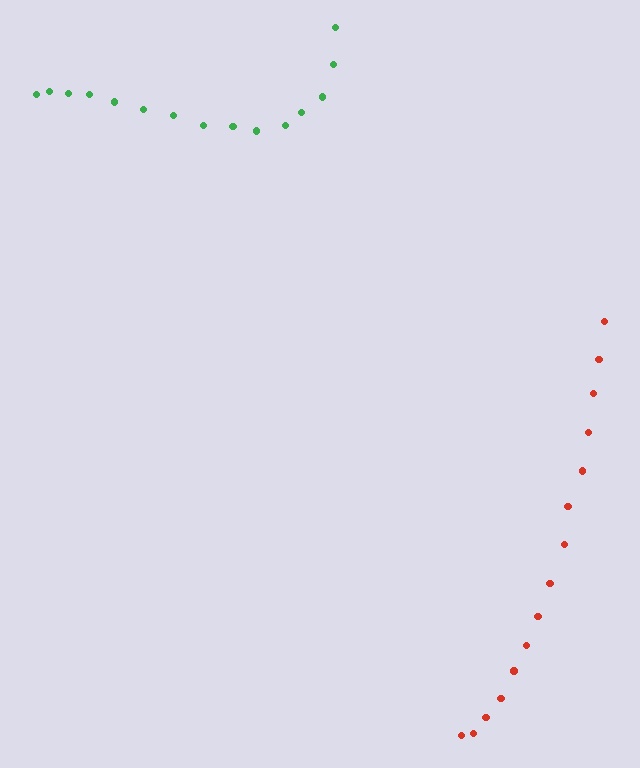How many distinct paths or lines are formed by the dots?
There are 2 distinct paths.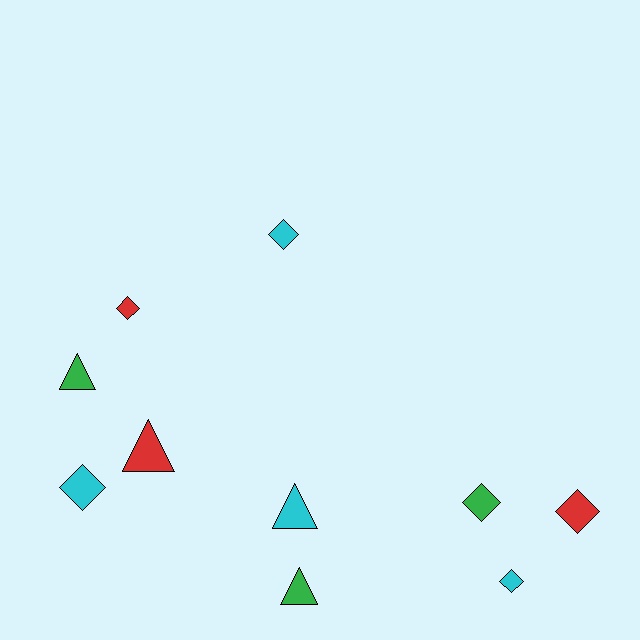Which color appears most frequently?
Cyan, with 4 objects.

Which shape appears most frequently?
Diamond, with 6 objects.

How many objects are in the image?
There are 10 objects.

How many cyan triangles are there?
There is 1 cyan triangle.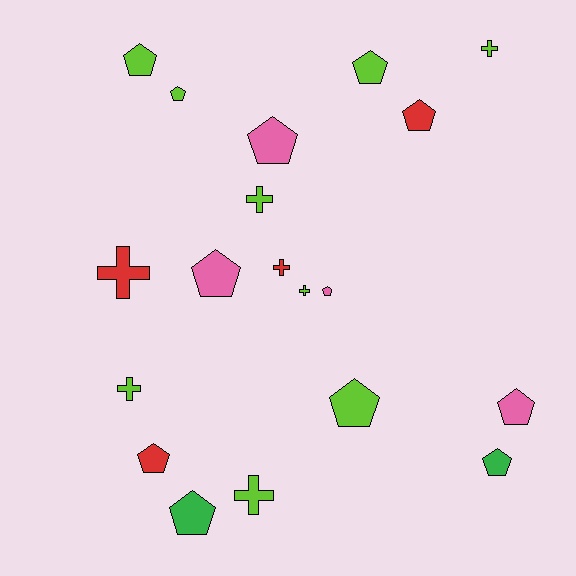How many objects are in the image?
There are 19 objects.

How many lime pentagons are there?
There are 4 lime pentagons.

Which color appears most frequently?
Lime, with 9 objects.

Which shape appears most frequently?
Pentagon, with 12 objects.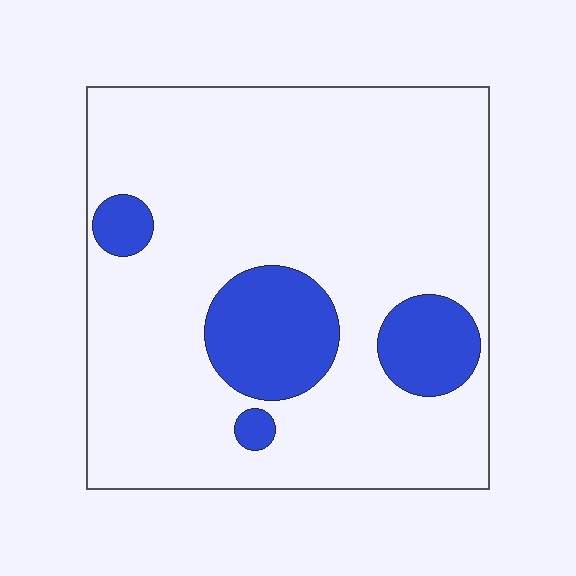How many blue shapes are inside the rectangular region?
4.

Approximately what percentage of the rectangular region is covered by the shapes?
Approximately 15%.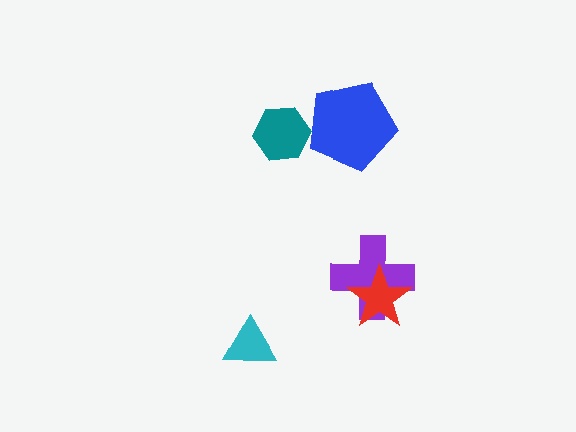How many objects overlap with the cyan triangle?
0 objects overlap with the cyan triangle.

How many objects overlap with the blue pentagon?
0 objects overlap with the blue pentagon.